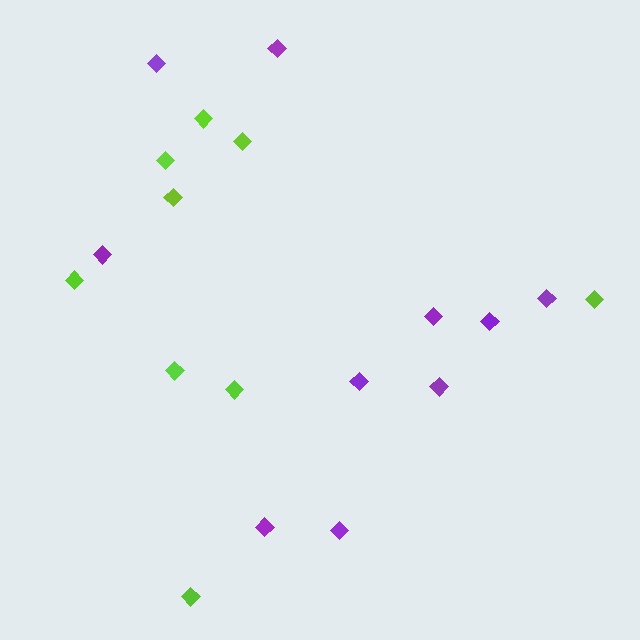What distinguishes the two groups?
There are 2 groups: one group of purple diamonds (10) and one group of lime diamonds (9).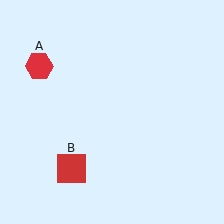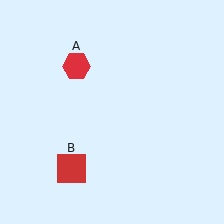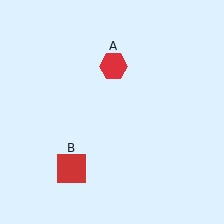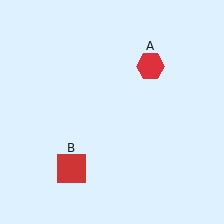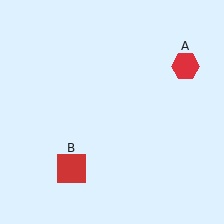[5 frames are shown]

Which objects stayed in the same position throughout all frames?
Red square (object B) remained stationary.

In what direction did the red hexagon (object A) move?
The red hexagon (object A) moved right.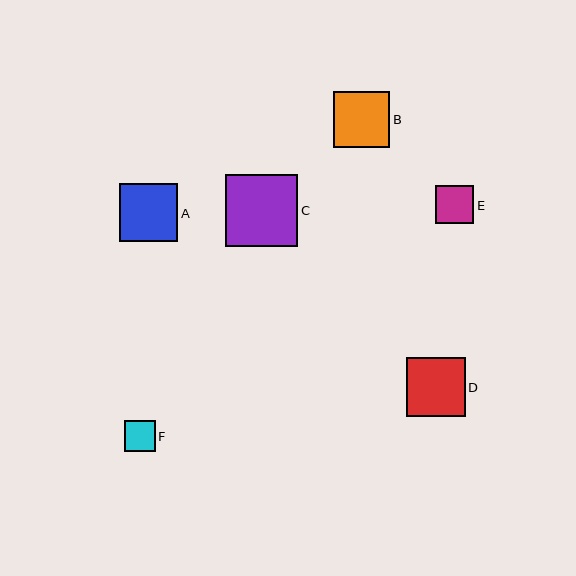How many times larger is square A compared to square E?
Square A is approximately 1.5 times the size of square E.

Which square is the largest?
Square C is the largest with a size of approximately 72 pixels.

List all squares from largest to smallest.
From largest to smallest: C, D, A, B, E, F.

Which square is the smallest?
Square F is the smallest with a size of approximately 31 pixels.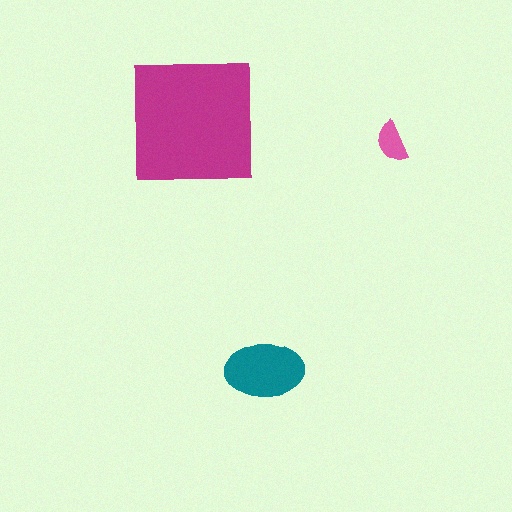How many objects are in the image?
There are 3 objects in the image.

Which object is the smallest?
The pink semicircle.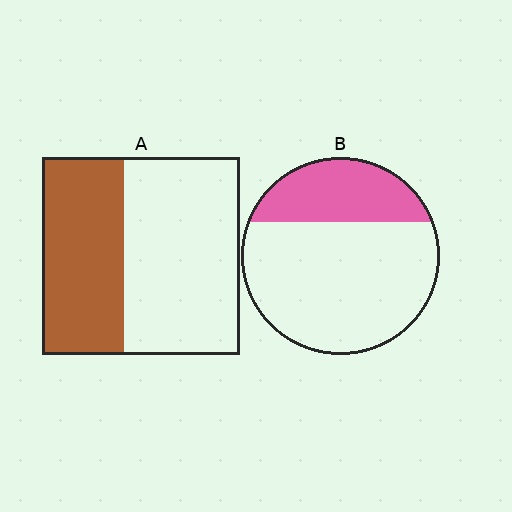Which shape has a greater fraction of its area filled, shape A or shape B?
Shape A.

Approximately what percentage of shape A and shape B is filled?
A is approximately 40% and B is approximately 30%.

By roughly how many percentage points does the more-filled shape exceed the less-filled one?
By roughly 15 percentage points (A over B).